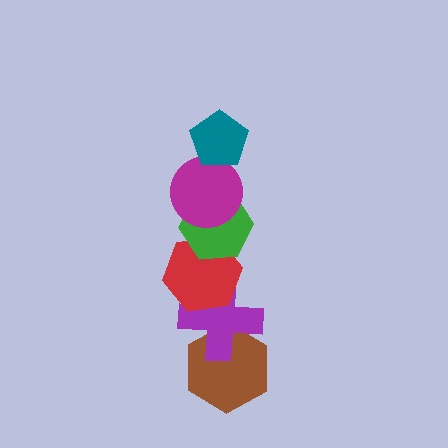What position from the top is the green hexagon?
The green hexagon is 3rd from the top.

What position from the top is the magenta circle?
The magenta circle is 2nd from the top.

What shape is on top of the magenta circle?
The teal pentagon is on top of the magenta circle.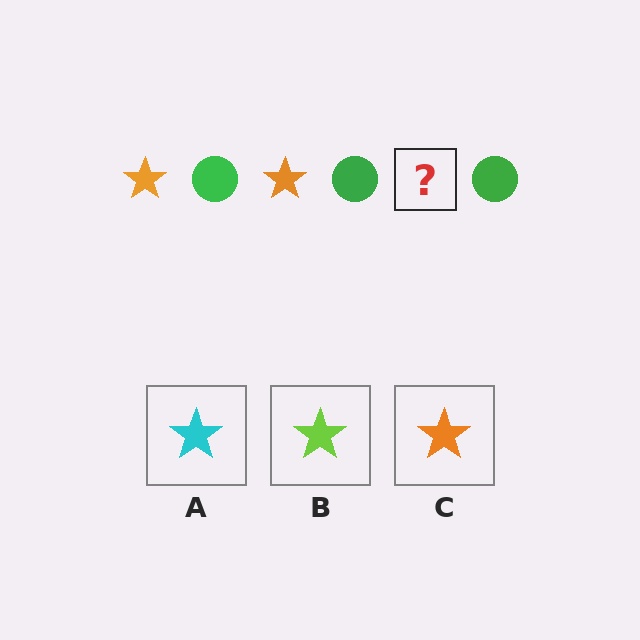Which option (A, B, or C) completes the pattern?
C.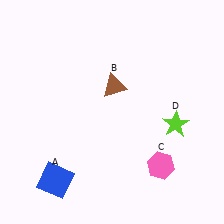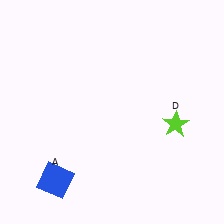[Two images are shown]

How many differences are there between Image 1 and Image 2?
There are 2 differences between the two images.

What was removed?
The pink hexagon (C), the brown triangle (B) were removed in Image 2.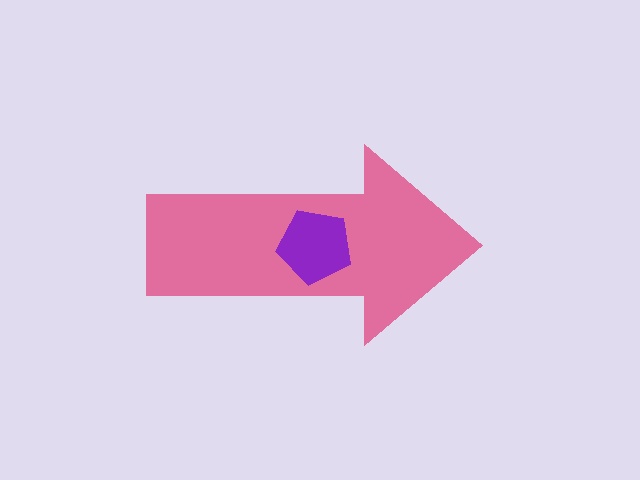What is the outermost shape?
The pink arrow.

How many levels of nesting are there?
2.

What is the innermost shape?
The purple pentagon.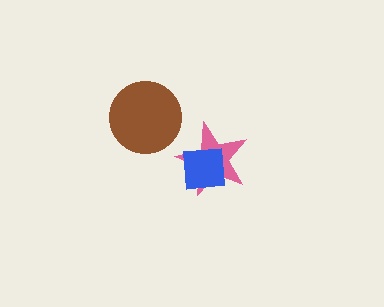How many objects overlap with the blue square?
1 object overlaps with the blue square.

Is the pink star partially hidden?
Yes, it is partially covered by another shape.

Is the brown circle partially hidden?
No, no other shape covers it.